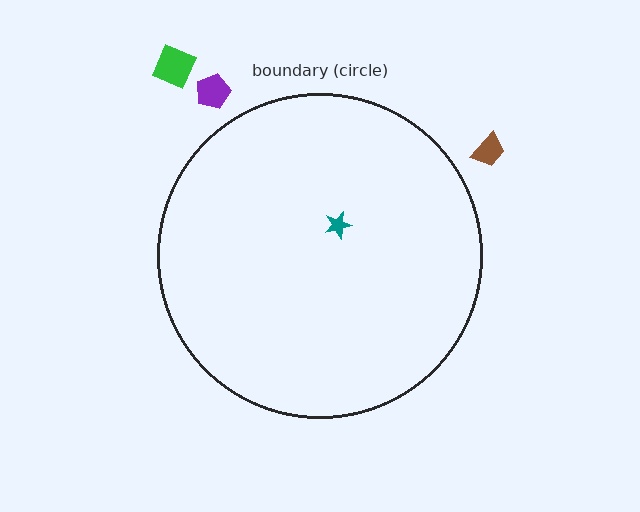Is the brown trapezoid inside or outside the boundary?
Outside.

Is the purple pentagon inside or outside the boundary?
Outside.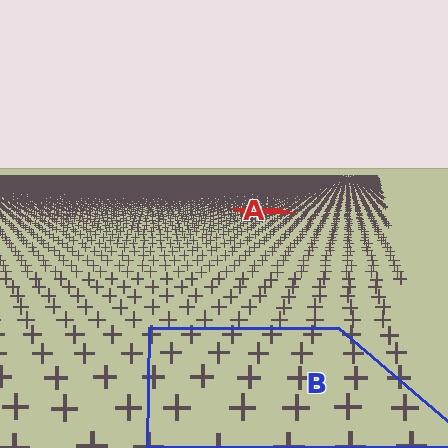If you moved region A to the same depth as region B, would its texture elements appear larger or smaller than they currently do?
They would appear larger. At a closer depth, the same texture elements are projected at a bigger on-screen size.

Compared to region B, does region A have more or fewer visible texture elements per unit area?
Region A has more texture elements per unit area — they are packed more densely because it is farther away.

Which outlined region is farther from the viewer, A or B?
Region A is farther from the viewer — the texture elements inside it appear smaller and more densely packed.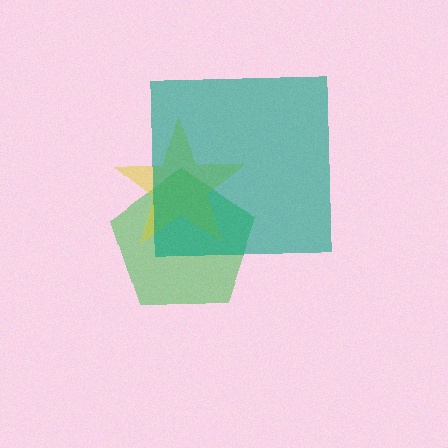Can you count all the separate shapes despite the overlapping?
Yes, there are 3 separate shapes.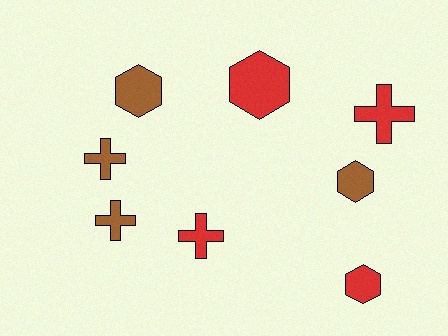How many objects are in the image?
There are 8 objects.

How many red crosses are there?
There are 2 red crosses.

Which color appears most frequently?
Brown, with 4 objects.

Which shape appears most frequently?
Hexagon, with 4 objects.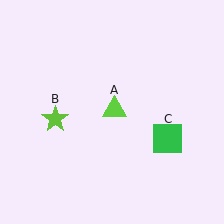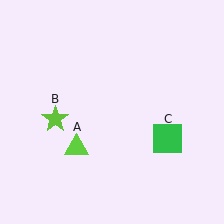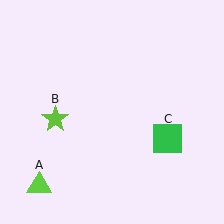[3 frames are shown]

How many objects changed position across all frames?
1 object changed position: lime triangle (object A).